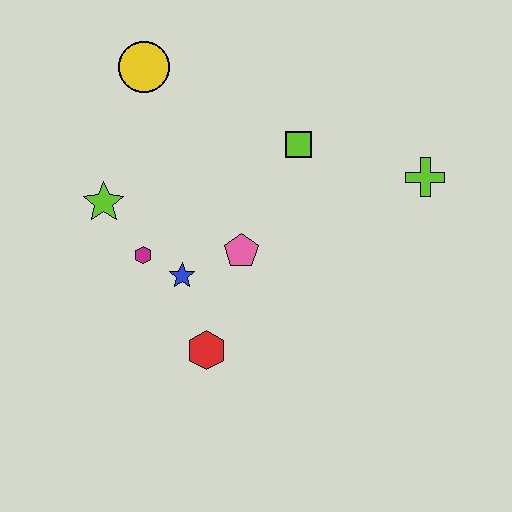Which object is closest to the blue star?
The magenta hexagon is closest to the blue star.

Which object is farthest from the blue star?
The lime cross is farthest from the blue star.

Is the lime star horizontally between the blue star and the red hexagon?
No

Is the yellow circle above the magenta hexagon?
Yes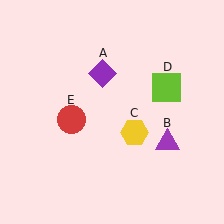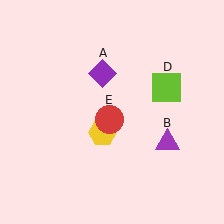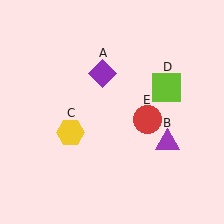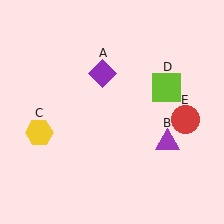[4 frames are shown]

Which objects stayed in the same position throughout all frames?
Purple diamond (object A) and purple triangle (object B) and lime square (object D) remained stationary.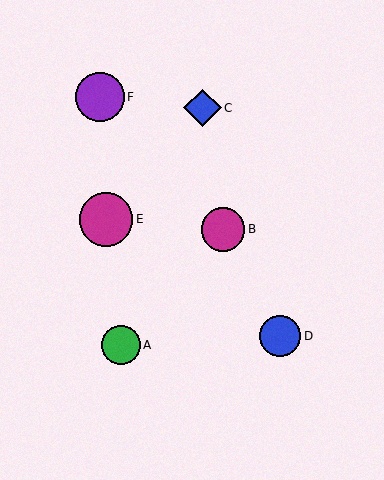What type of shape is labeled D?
Shape D is a blue circle.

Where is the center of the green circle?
The center of the green circle is at (121, 345).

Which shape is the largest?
The magenta circle (labeled E) is the largest.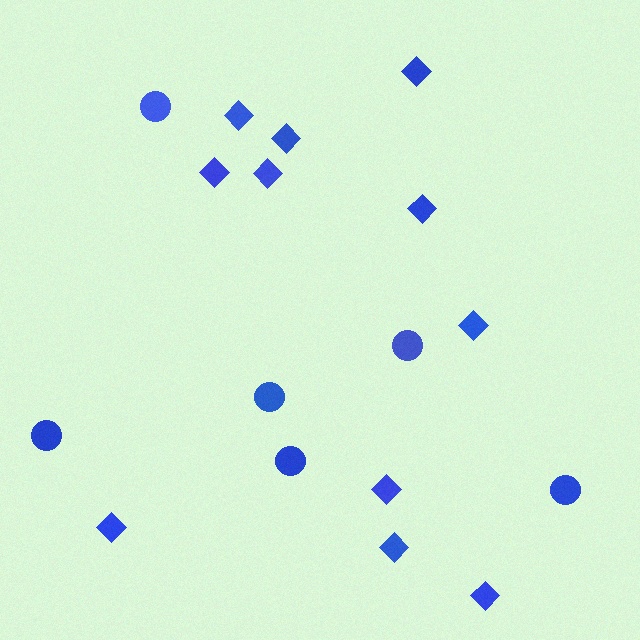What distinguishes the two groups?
There are 2 groups: one group of diamonds (11) and one group of circles (6).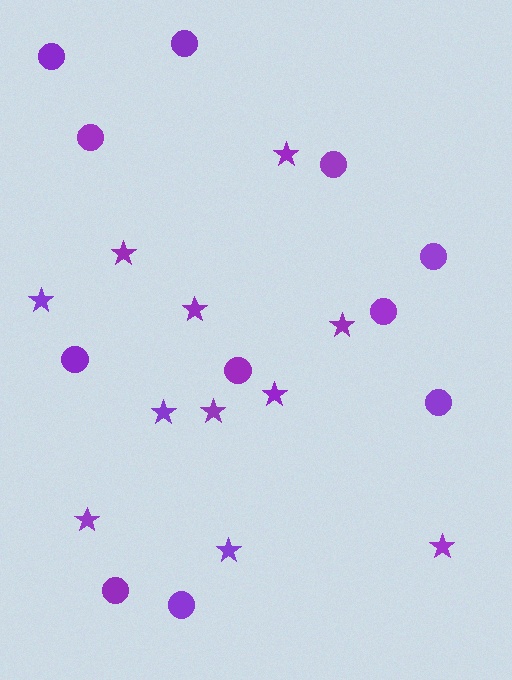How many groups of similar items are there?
There are 2 groups: one group of circles (11) and one group of stars (11).